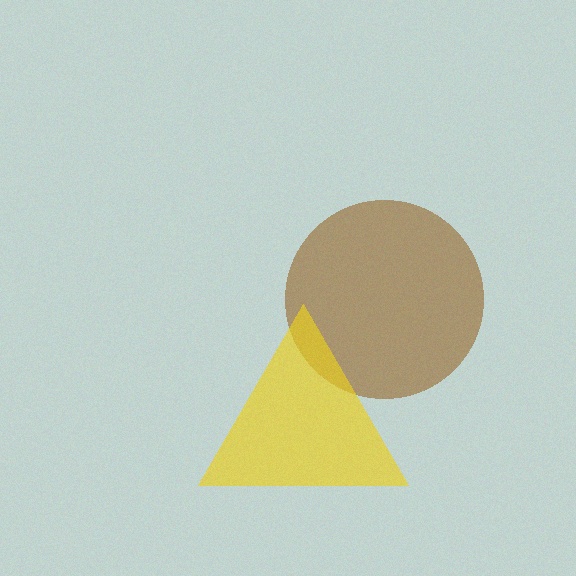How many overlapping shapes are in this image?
There are 2 overlapping shapes in the image.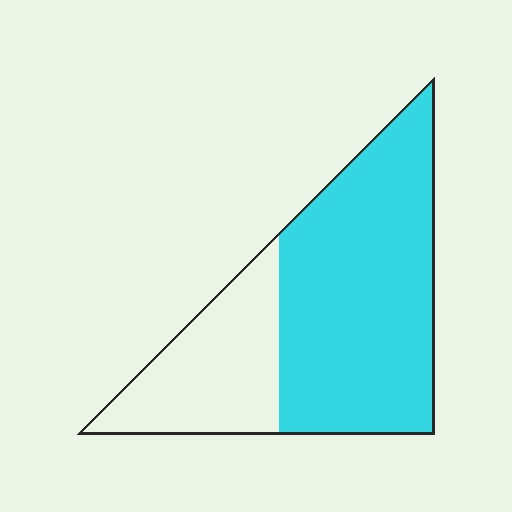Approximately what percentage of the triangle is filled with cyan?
Approximately 70%.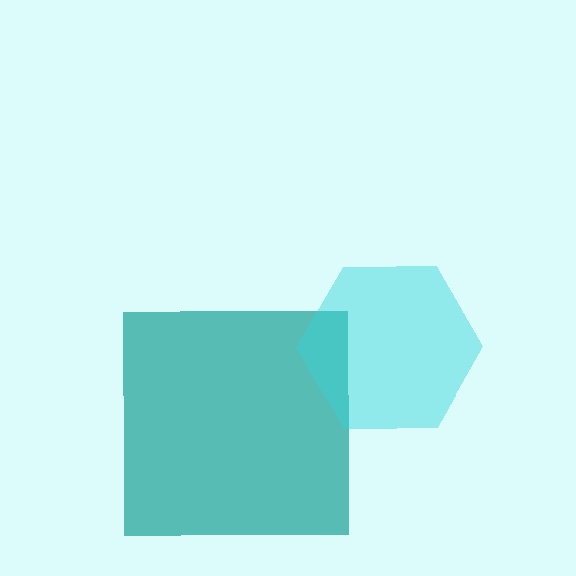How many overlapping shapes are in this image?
There are 2 overlapping shapes in the image.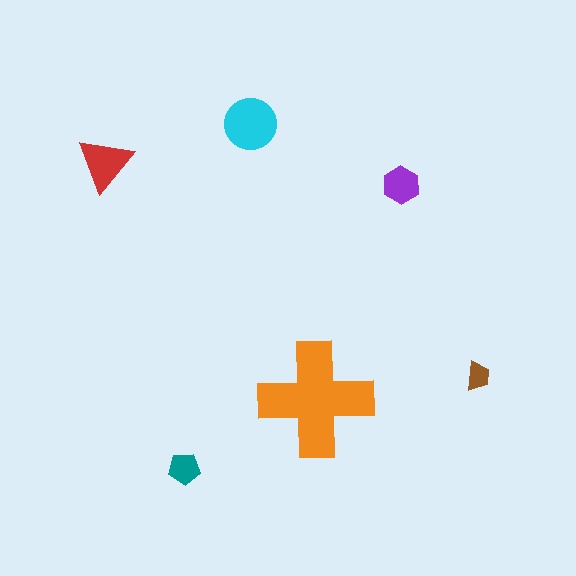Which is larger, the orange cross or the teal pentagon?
The orange cross.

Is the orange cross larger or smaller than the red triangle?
Larger.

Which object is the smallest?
The brown trapezoid.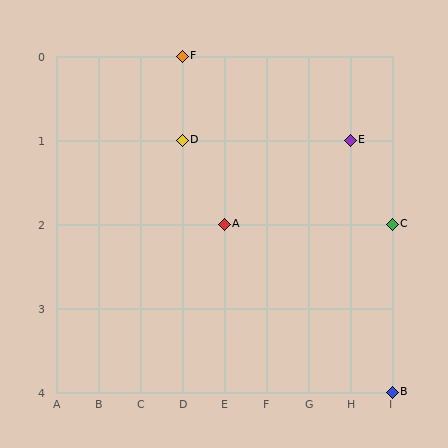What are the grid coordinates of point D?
Point D is at grid coordinates (D, 1).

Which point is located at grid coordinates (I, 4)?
Point B is at (I, 4).